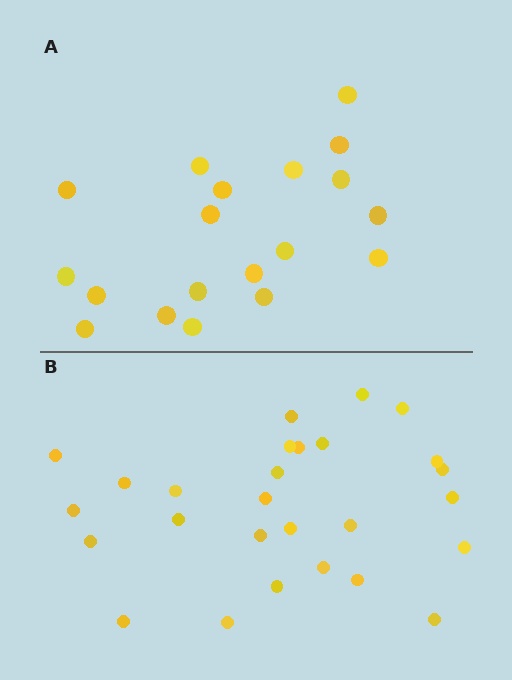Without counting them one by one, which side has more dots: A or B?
Region B (the bottom region) has more dots.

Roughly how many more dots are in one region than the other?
Region B has roughly 8 or so more dots than region A.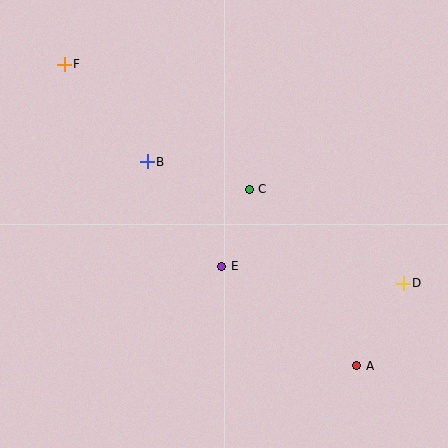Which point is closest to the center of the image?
Point E at (222, 266) is closest to the center.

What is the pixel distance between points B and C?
The distance between B and C is 106 pixels.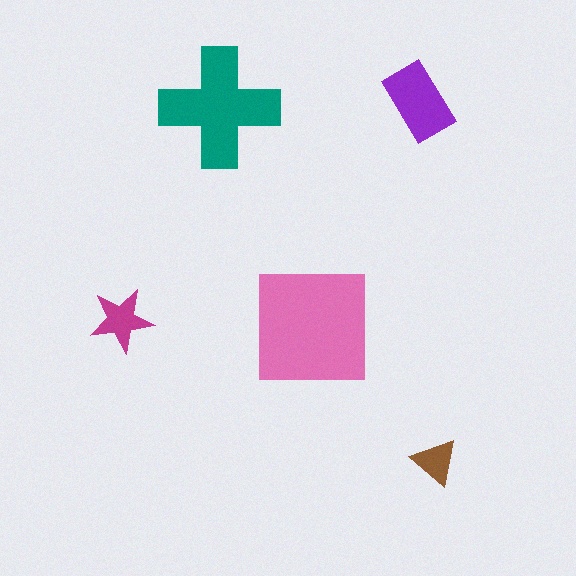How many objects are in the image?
There are 5 objects in the image.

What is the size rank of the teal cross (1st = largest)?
2nd.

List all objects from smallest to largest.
The brown triangle, the magenta star, the purple rectangle, the teal cross, the pink square.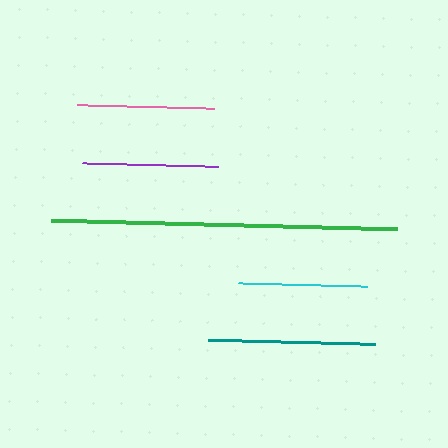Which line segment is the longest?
The green line is the longest at approximately 346 pixels.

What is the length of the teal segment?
The teal segment is approximately 167 pixels long.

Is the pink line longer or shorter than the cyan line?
The pink line is longer than the cyan line.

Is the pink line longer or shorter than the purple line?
The pink line is longer than the purple line.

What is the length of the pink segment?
The pink segment is approximately 137 pixels long.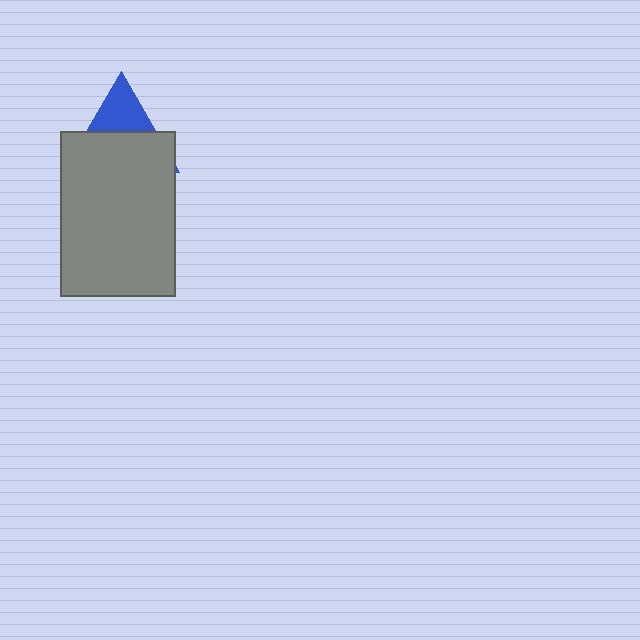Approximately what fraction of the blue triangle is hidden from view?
Roughly 65% of the blue triangle is hidden behind the gray rectangle.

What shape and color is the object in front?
The object in front is a gray rectangle.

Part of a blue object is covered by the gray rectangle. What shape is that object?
It is a triangle.